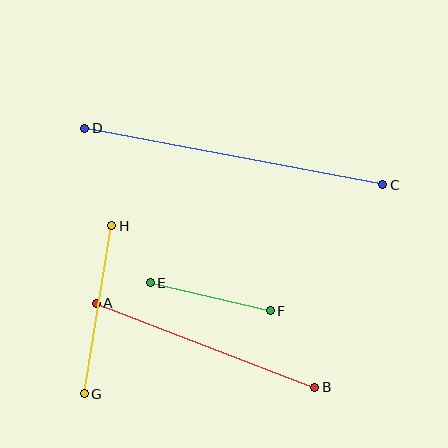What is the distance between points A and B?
The distance is approximately 234 pixels.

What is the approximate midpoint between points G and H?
The midpoint is at approximately (98, 310) pixels.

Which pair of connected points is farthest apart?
Points C and D are farthest apart.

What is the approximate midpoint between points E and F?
The midpoint is at approximately (210, 297) pixels.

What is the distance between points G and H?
The distance is approximately 170 pixels.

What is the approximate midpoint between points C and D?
The midpoint is at approximately (234, 156) pixels.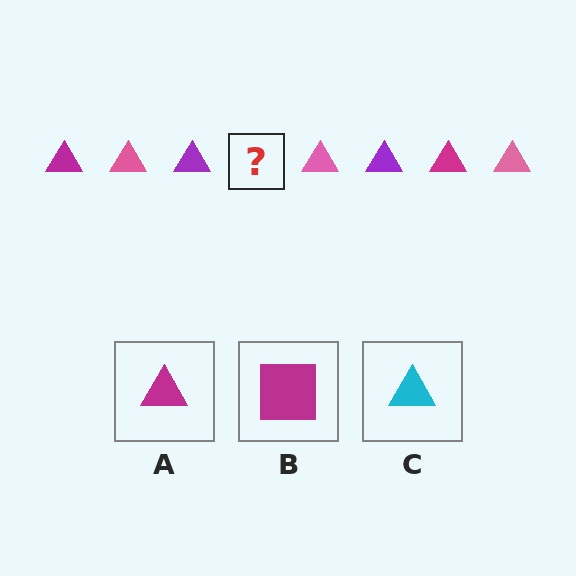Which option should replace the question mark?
Option A.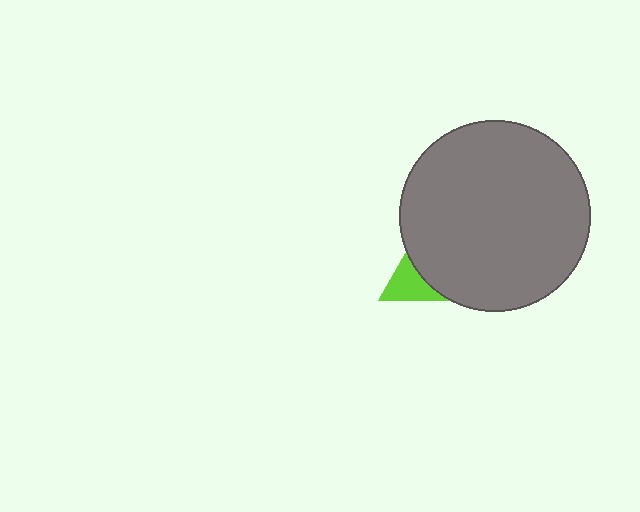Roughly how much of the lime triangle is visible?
A small part of it is visible (roughly 33%).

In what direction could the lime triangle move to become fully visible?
The lime triangle could move left. That would shift it out from behind the gray circle entirely.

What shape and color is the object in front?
The object in front is a gray circle.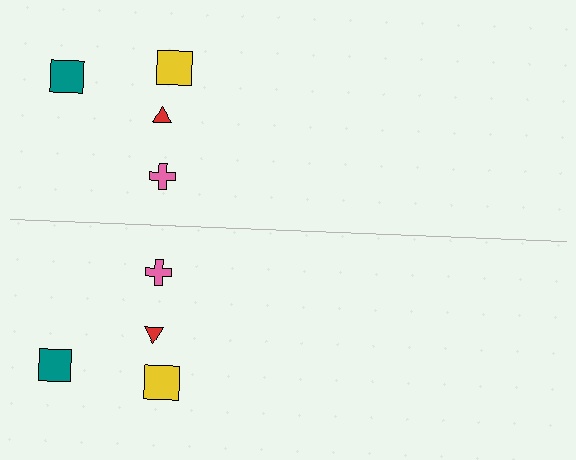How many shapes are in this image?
There are 8 shapes in this image.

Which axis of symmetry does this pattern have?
The pattern has a horizontal axis of symmetry running through the center of the image.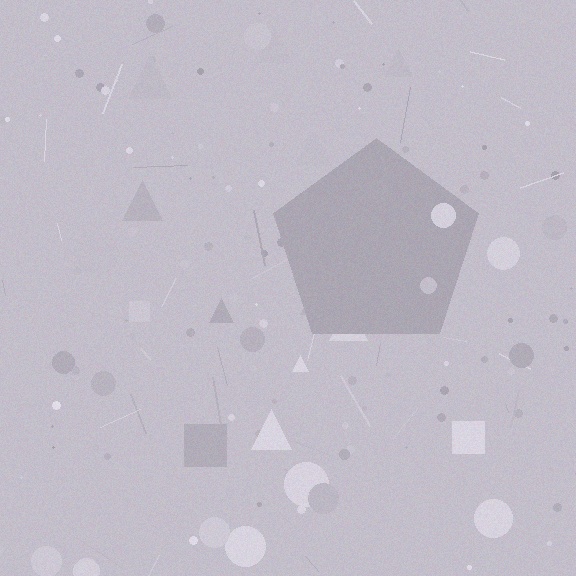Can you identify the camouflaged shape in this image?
The camouflaged shape is a pentagon.